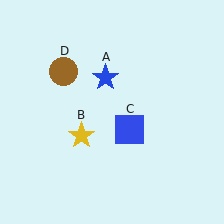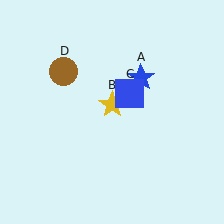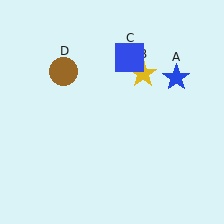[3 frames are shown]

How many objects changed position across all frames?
3 objects changed position: blue star (object A), yellow star (object B), blue square (object C).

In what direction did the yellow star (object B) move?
The yellow star (object B) moved up and to the right.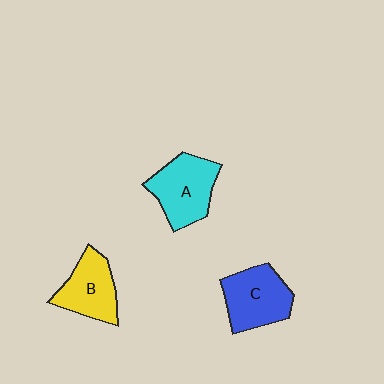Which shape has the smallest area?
Shape B (yellow).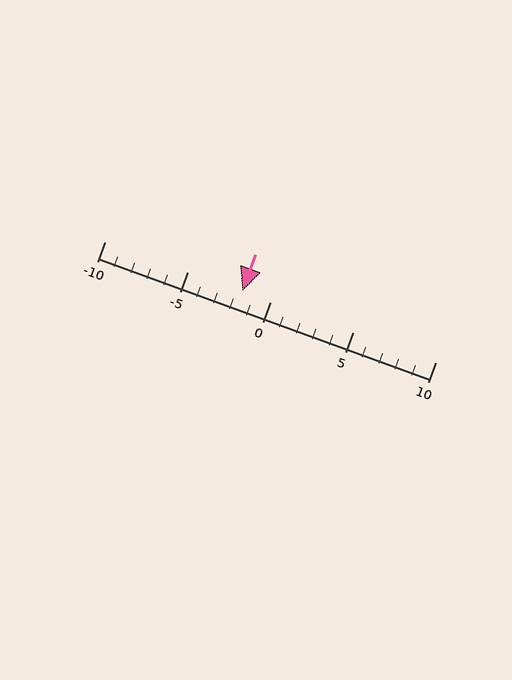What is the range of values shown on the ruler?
The ruler shows values from -10 to 10.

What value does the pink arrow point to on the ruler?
The pink arrow points to approximately -2.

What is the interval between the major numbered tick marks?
The major tick marks are spaced 5 units apart.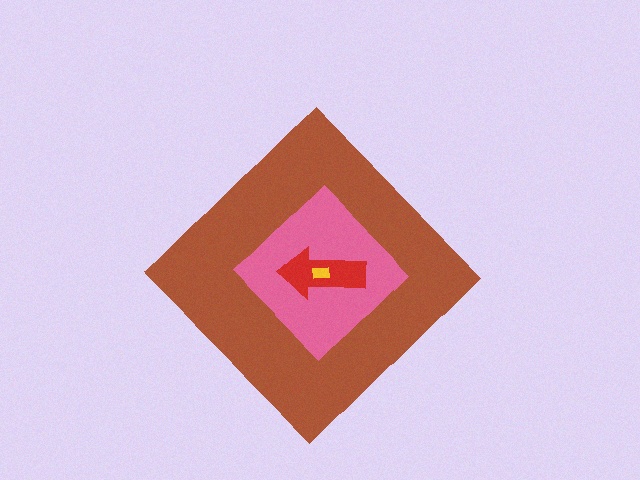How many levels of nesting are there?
4.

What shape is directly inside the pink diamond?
The red arrow.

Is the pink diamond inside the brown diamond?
Yes.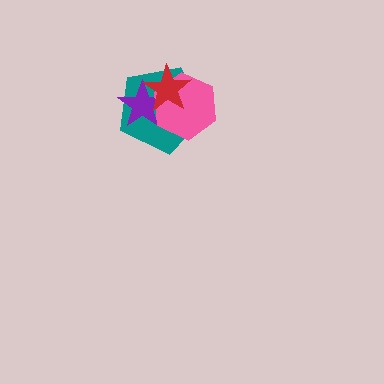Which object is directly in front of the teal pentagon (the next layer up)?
The purple star is directly in front of the teal pentagon.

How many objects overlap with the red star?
3 objects overlap with the red star.